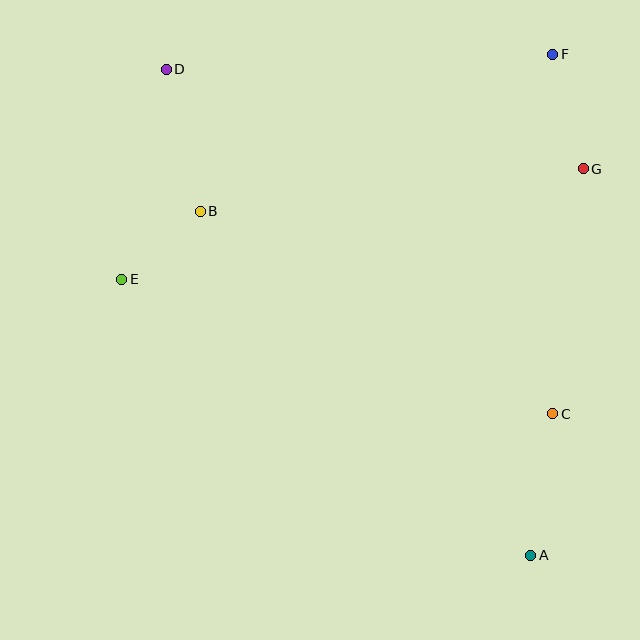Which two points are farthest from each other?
Points A and D are farthest from each other.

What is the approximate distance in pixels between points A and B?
The distance between A and B is approximately 477 pixels.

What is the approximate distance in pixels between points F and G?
The distance between F and G is approximately 118 pixels.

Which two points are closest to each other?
Points B and E are closest to each other.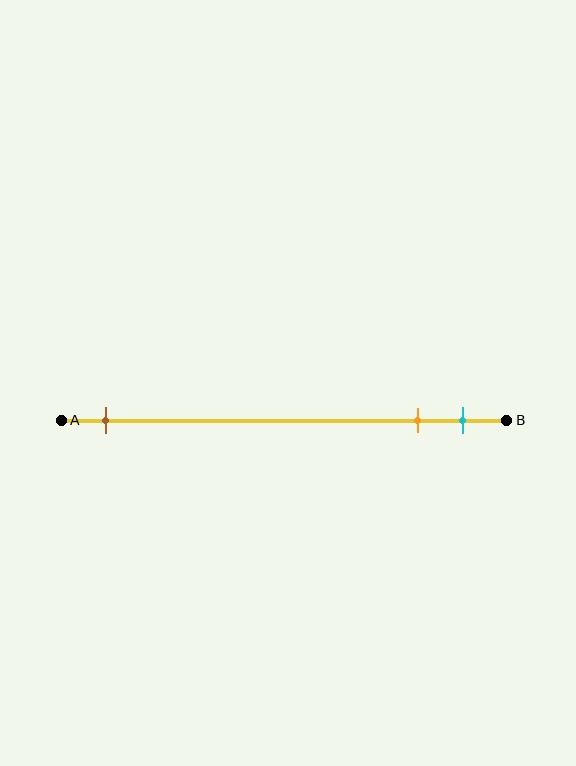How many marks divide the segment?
There are 3 marks dividing the segment.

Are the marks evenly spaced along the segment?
No, the marks are not evenly spaced.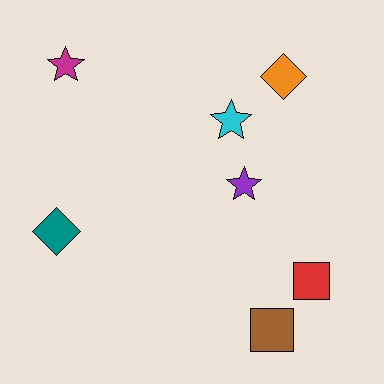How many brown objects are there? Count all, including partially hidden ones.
There is 1 brown object.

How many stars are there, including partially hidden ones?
There are 3 stars.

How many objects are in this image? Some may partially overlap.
There are 7 objects.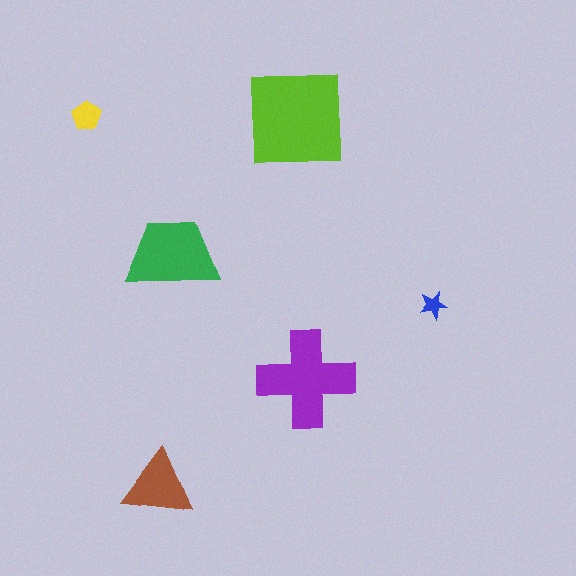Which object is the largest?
The lime square.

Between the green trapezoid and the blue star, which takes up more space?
The green trapezoid.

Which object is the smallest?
The blue star.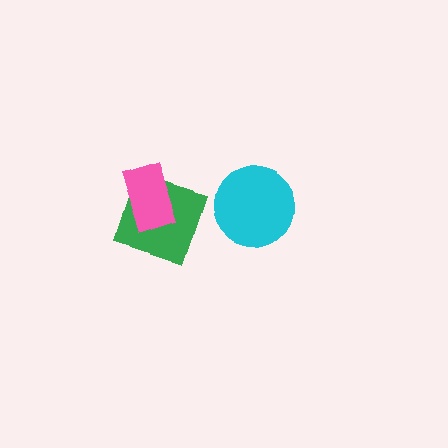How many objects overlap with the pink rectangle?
1 object overlaps with the pink rectangle.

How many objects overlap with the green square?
1 object overlaps with the green square.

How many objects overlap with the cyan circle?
0 objects overlap with the cyan circle.